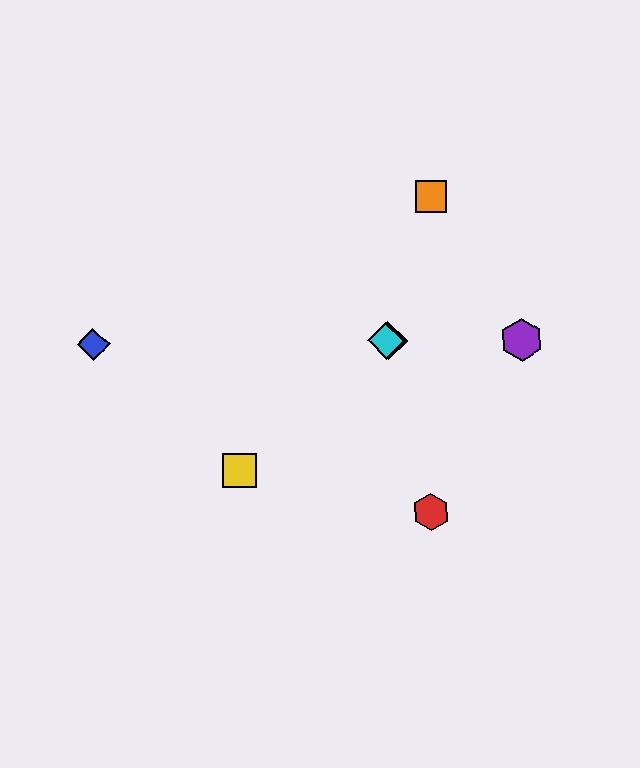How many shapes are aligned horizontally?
4 shapes (the blue diamond, the green diamond, the purple hexagon, the cyan diamond) are aligned horizontally.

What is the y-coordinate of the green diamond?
The green diamond is at y≈341.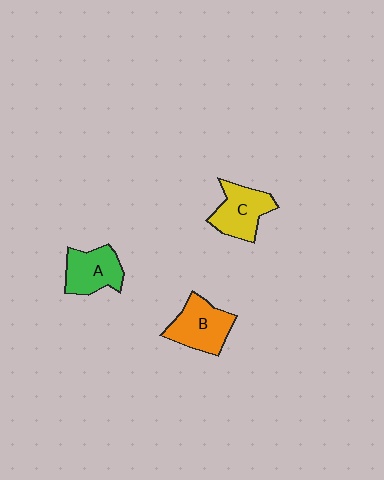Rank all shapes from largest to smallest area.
From largest to smallest: B (orange), C (yellow), A (green).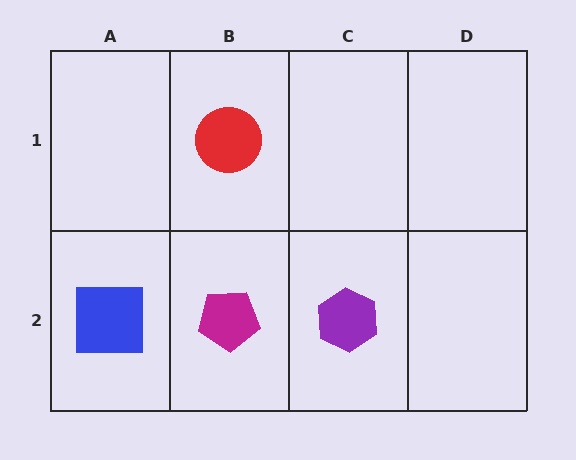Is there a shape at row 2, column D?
No, that cell is empty.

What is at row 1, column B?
A red circle.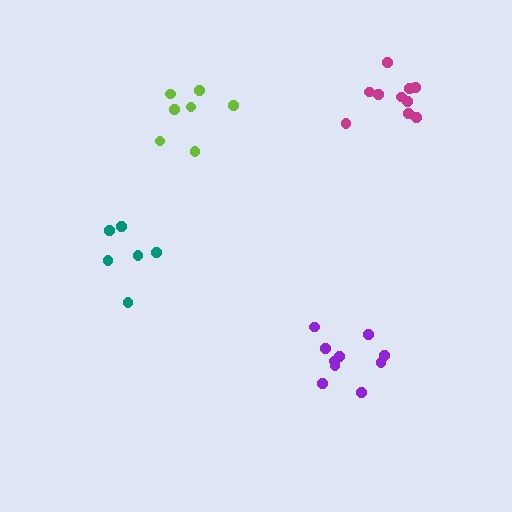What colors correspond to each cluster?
The clusters are colored: purple, magenta, lime, teal.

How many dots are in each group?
Group 1: 10 dots, Group 2: 10 dots, Group 3: 7 dots, Group 4: 6 dots (33 total).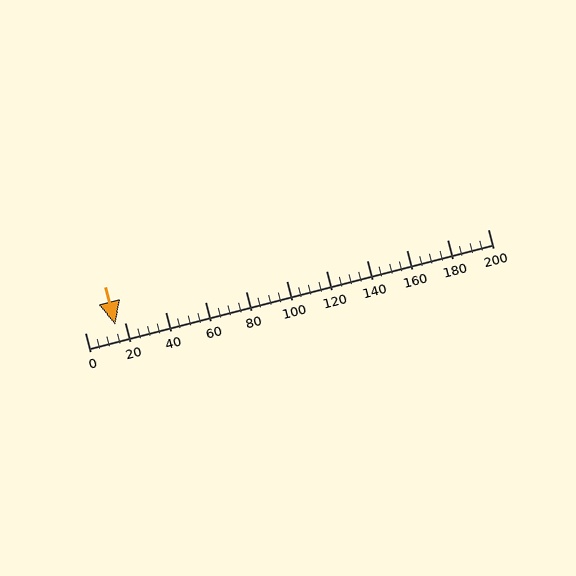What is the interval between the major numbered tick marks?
The major tick marks are spaced 20 units apart.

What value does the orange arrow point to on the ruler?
The orange arrow points to approximately 15.